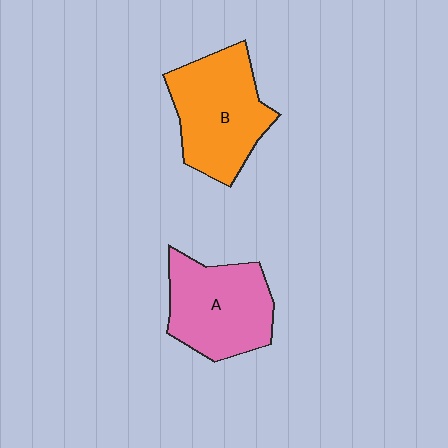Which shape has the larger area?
Shape B (orange).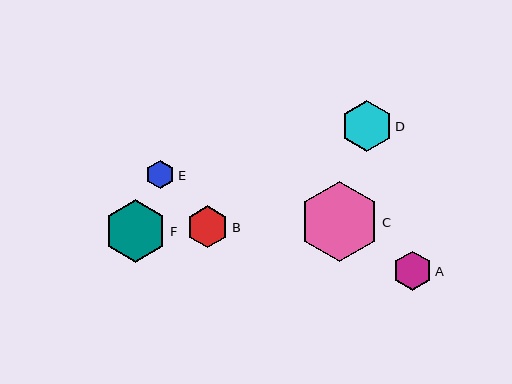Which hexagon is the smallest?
Hexagon E is the smallest with a size of approximately 29 pixels.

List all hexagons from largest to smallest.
From largest to smallest: C, F, D, B, A, E.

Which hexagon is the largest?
Hexagon C is the largest with a size of approximately 80 pixels.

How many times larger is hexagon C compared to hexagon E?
Hexagon C is approximately 2.8 times the size of hexagon E.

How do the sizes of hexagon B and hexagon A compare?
Hexagon B and hexagon A are approximately the same size.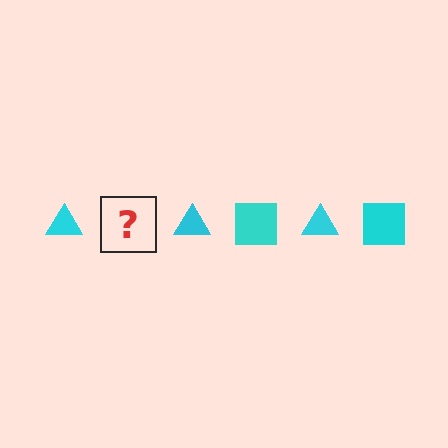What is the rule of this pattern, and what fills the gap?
The rule is that the pattern cycles through triangle, square shapes in cyan. The gap should be filled with a cyan square.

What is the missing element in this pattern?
The missing element is a cyan square.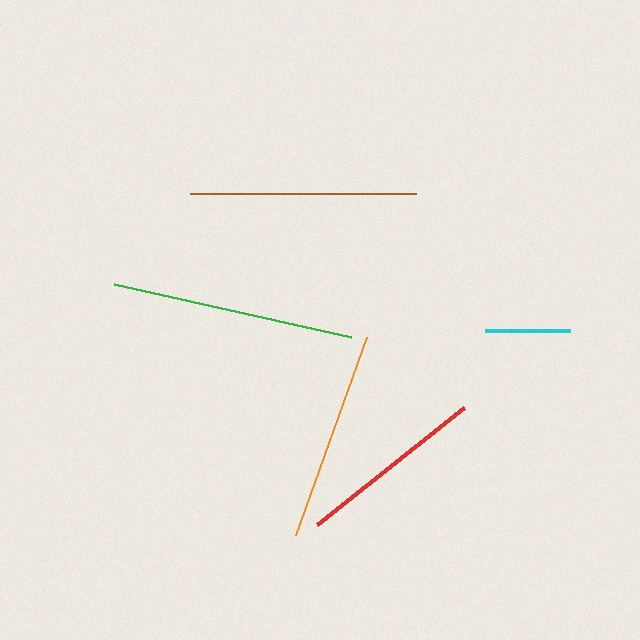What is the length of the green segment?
The green segment is approximately 243 pixels long.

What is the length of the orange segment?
The orange segment is approximately 210 pixels long.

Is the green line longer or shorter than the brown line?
The green line is longer than the brown line.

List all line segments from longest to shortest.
From longest to shortest: green, brown, orange, red, cyan.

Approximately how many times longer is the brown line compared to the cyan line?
The brown line is approximately 2.7 times the length of the cyan line.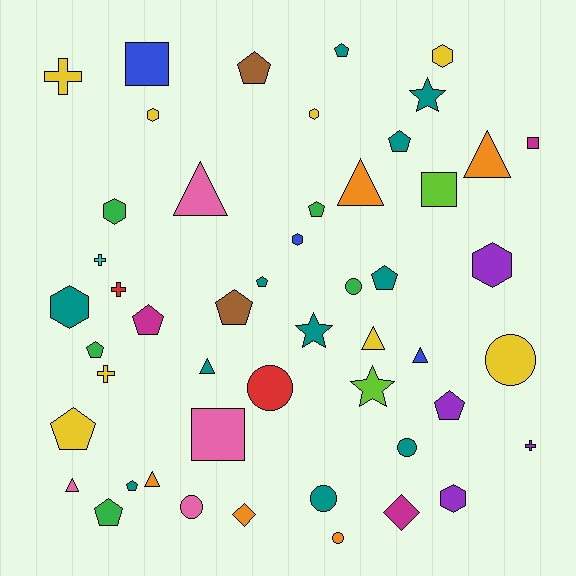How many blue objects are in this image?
There are 3 blue objects.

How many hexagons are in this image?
There are 8 hexagons.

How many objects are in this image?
There are 50 objects.